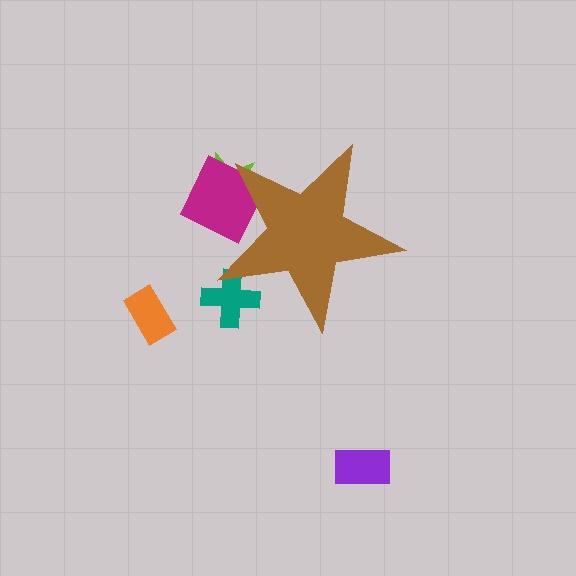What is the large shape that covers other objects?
A brown star.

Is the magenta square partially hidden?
Yes, the magenta square is partially hidden behind the brown star.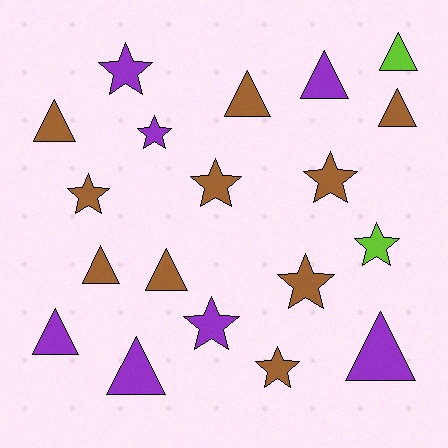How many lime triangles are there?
There is 1 lime triangle.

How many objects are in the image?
There are 19 objects.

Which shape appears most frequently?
Triangle, with 10 objects.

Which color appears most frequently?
Brown, with 10 objects.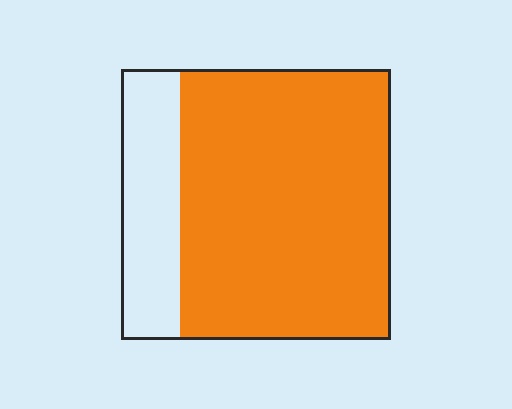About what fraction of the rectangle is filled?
About four fifths (4/5).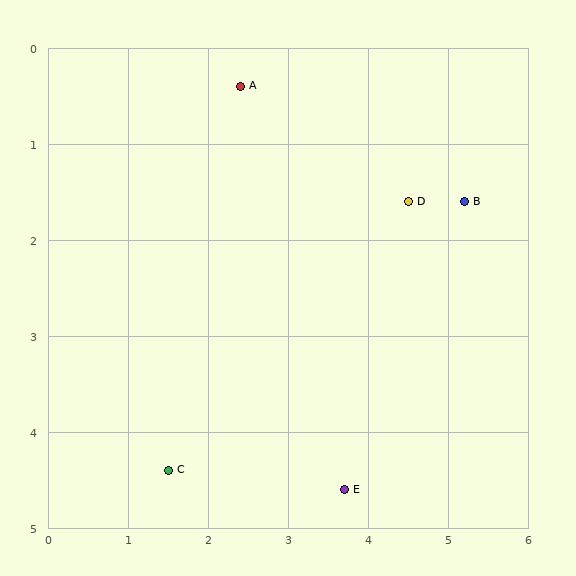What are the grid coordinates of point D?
Point D is at approximately (4.5, 1.6).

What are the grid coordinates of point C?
Point C is at approximately (1.5, 4.4).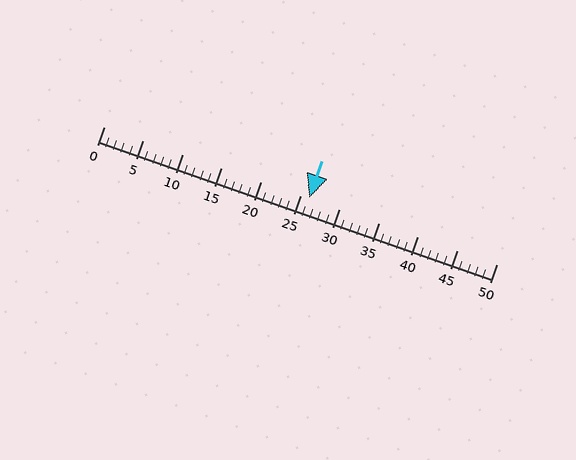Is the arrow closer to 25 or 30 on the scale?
The arrow is closer to 25.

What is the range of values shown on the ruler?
The ruler shows values from 0 to 50.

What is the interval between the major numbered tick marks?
The major tick marks are spaced 5 units apart.